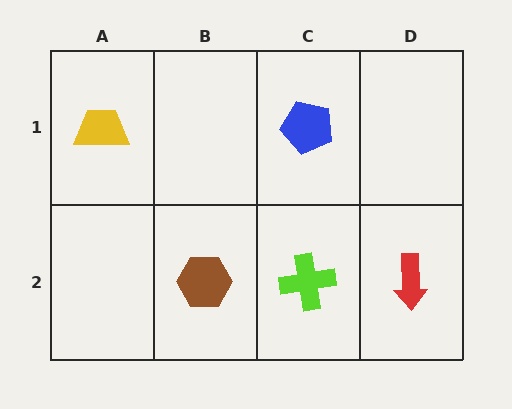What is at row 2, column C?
A lime cross.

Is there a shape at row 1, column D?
No, that cell is empty.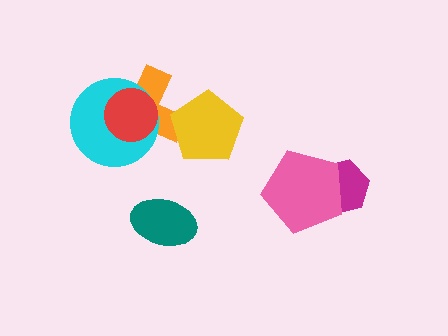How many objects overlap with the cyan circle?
2 objects overlap with the cyan circle.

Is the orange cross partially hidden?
Yes, it is partially covered by another shape.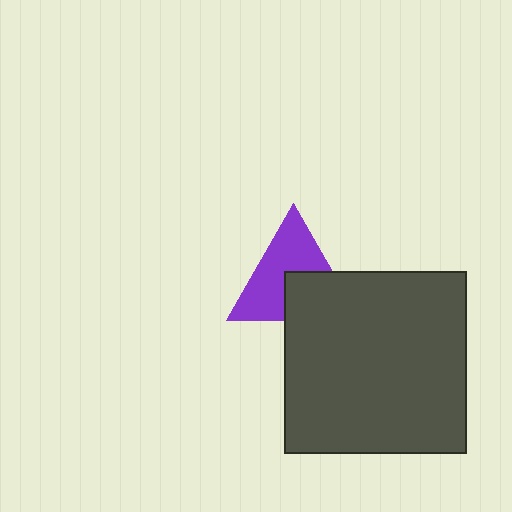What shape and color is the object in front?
The object in front is a dark gray square.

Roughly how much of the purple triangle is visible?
About half of it is visible (roughly 61%).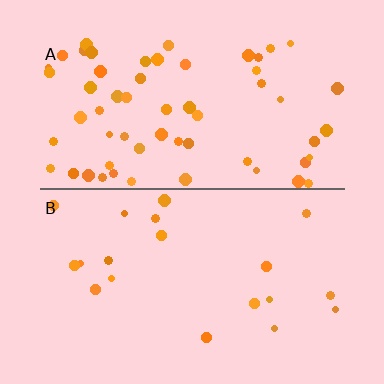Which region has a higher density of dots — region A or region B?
A (the top).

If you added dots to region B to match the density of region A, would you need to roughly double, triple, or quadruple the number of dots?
Approximately triple.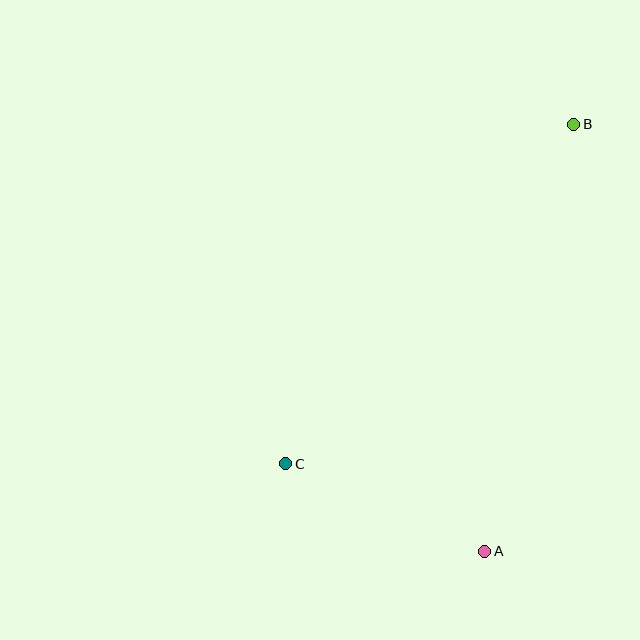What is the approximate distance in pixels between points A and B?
The distance between A and B is approximately 436 pixels.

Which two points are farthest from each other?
Points B and C are farthest from each other.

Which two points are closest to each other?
Points A and C are closest to each other.